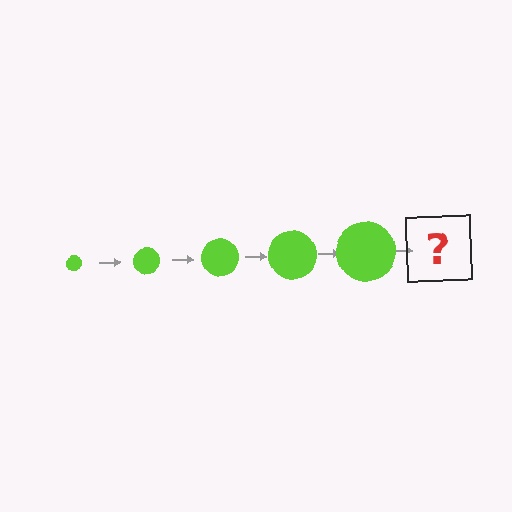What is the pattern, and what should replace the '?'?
The pattern is that the circle gets progressively larger each step. The '?' should be a lime circle, larger than the previous one.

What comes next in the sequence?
The next element should be a lime circle, larger than the previous one.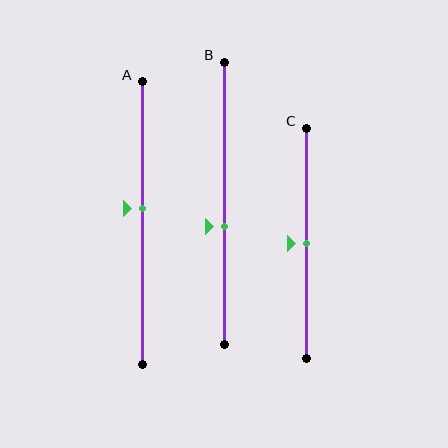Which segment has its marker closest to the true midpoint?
Segment C has its marker closest to the true midpoint.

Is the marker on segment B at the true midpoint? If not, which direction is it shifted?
No, the marker on segment B is shifted downward by about 8% of the segment length.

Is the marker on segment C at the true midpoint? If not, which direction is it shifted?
Yes, the marker on segment C is at the true midpoint.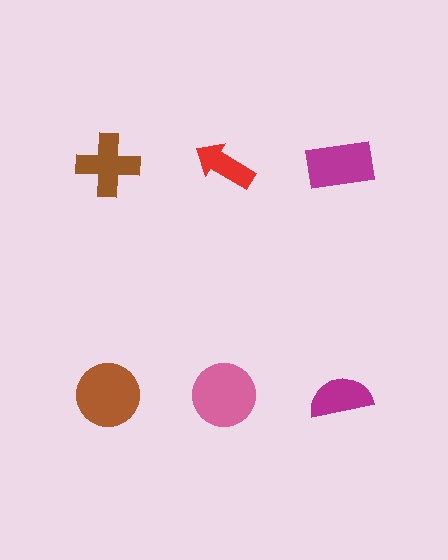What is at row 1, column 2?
A red arrow.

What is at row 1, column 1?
A brown cross.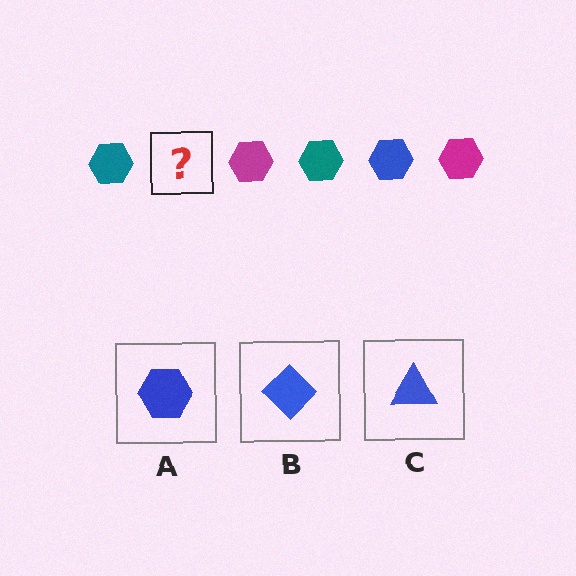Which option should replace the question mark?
Option A.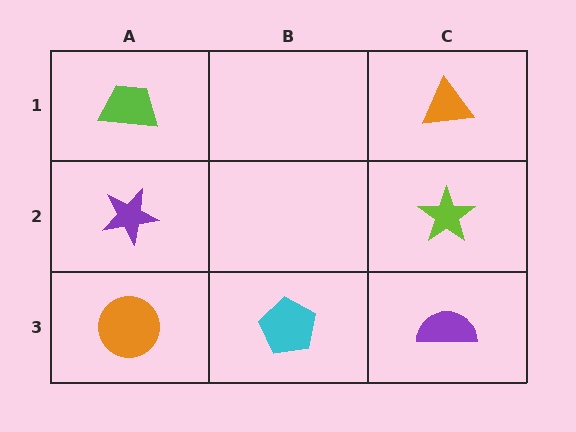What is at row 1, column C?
An orange triangle.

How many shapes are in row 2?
2 shapes.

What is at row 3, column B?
A cyan pentagon.